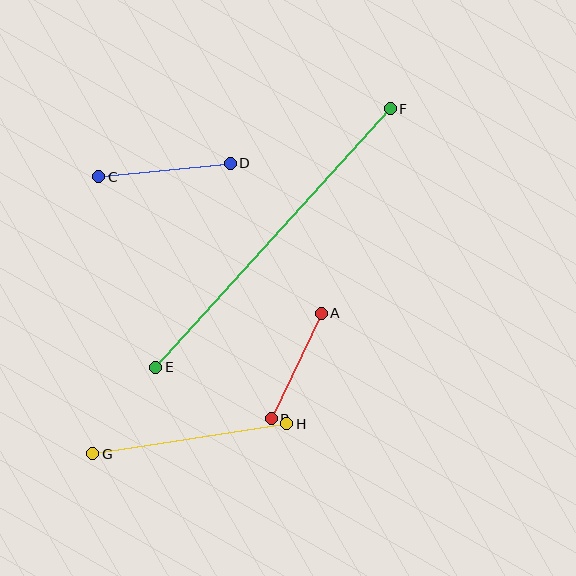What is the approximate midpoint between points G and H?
The midpoint is at approximately (190, 439) pixels.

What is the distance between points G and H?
The distance is approximately 196 pixels.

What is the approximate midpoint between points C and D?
The midpoint is at approximately (165, 170) pixels.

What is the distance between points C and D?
The distance is approximately 132 pixels.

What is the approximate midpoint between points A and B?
The midpoint is at approximately (296, 366) pixels.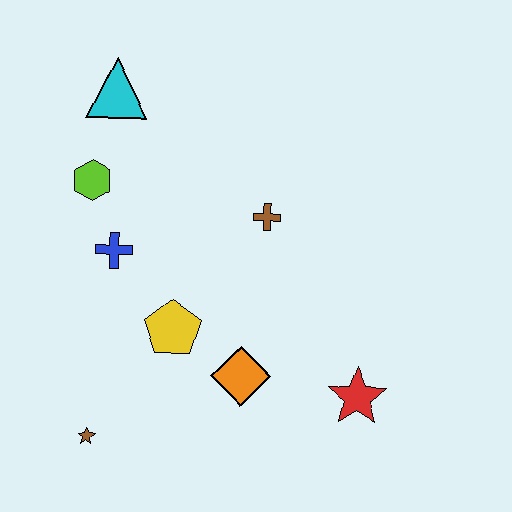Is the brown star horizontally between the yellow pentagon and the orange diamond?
No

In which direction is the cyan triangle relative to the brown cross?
The cyan triangle is to the left of the brown cross.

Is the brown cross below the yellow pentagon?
No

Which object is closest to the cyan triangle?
The lime hexagon is closest to the cyan triangle.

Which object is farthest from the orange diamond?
The cyan triangle is farthest from the orange diamond.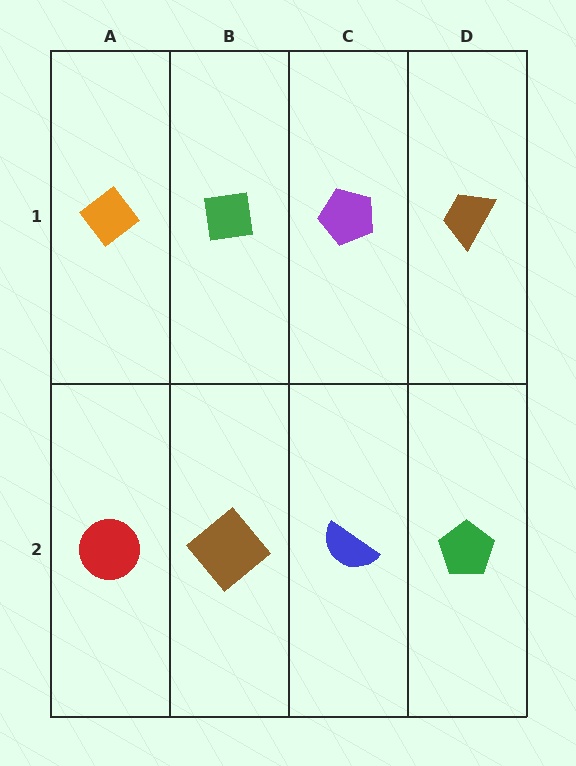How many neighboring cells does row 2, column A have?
2.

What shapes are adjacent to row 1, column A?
A red circle (row 2, column A), a green square (row 1, column B).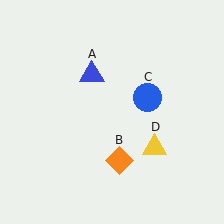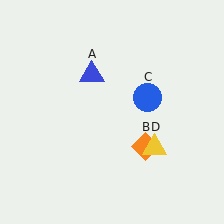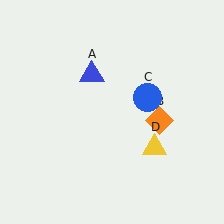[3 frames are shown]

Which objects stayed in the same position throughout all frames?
Blue triangle (object A) and blue circle (object C) and yellow triangle (object D) remained stationary.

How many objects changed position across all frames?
1 object changed position: orange diamond (object B).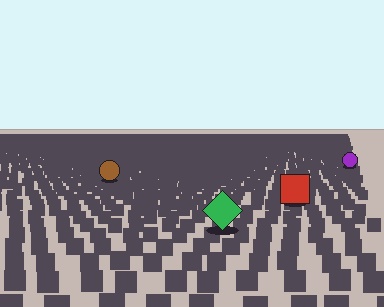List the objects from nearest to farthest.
From nearest to farthest: the green diamond, the red square, the brown circle, the purple circle.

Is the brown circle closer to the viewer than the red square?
No. The red square is closer — you can tell from the texture gradient: the ground texture is coarser near it.